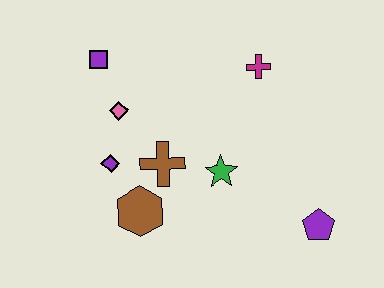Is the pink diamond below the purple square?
Yes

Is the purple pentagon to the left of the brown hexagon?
No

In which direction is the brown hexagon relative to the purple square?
The brown hexagon is below the purple square.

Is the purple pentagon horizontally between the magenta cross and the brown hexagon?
No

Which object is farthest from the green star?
The purple square is farthest from the green star.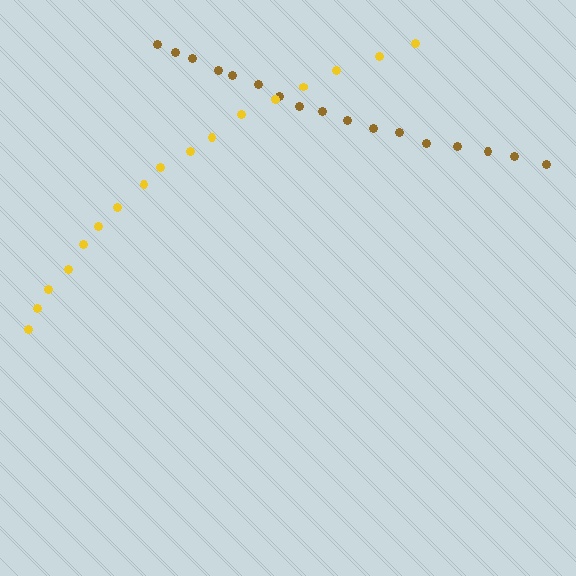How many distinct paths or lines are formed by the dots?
There are 2 distinct paths.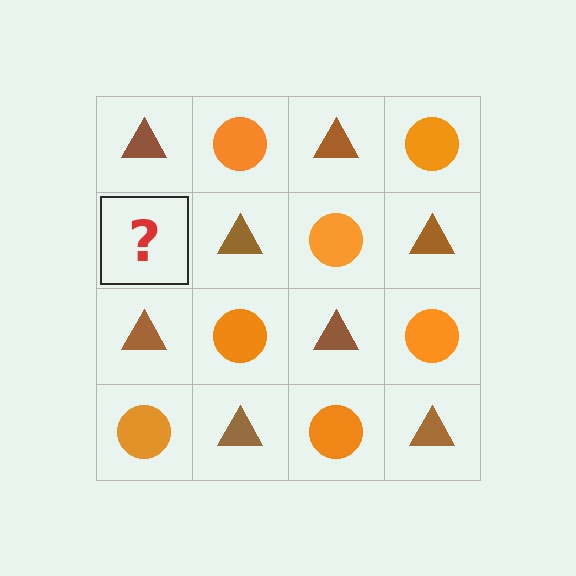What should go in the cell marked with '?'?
The missing cell should contain an orange circle.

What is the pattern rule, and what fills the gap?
The rule is that it alternates brown triangle and orange circle in a checkerboard pattern. The gap should be filled with an orange circle.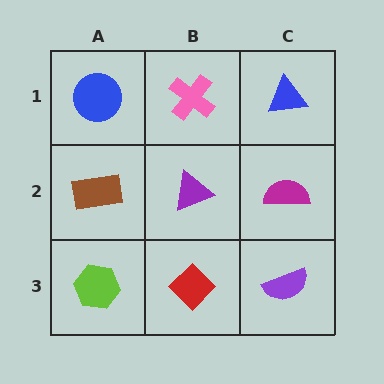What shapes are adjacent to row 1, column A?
A brown rectangle (row 2, column A), a pink cross (row 1, column B).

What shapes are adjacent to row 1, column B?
A purple triangle (row 2, column B), a blue circle (row 1, column A), a blue triangle (row 1, column C).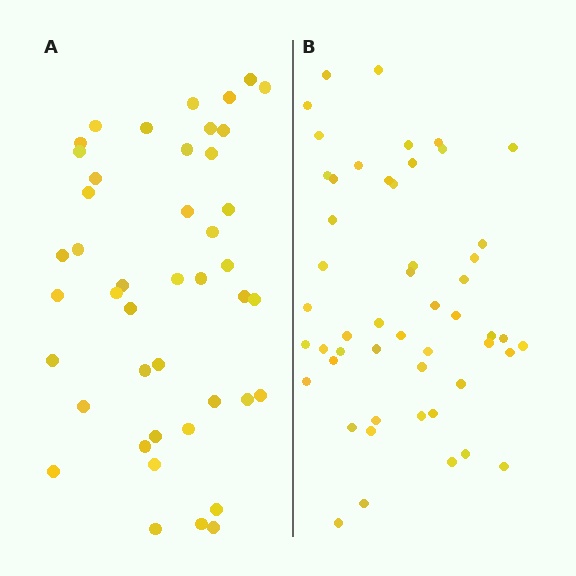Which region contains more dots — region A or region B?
Region B (the right region) has more dots.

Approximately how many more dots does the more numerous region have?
Region B has roughly 8 or so more dots than region A.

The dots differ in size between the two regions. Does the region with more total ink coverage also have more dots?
No. Region A has more total ink coverage because its dots are larger, but region B actually contains more individual dots. Total area can be misleading — the number of items is what matters here.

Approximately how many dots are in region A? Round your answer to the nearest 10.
About 40 dots. (The exact count is 44, which rounds to 40.)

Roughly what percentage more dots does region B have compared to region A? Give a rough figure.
About 15% more.